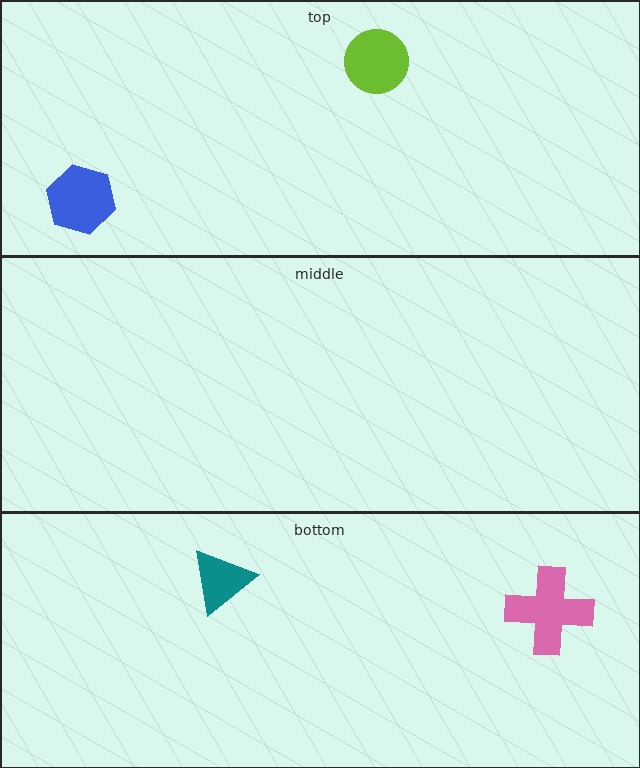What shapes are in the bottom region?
The pink cross, the teal triangle.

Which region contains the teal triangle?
The bottom region.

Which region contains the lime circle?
The top region.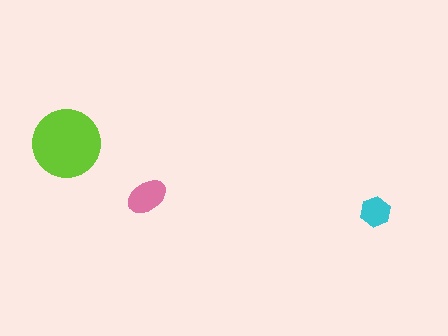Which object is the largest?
The lime circle.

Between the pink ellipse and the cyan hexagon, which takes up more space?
The pink ellipse.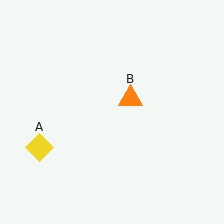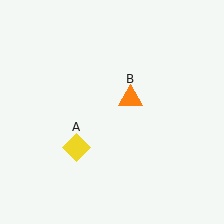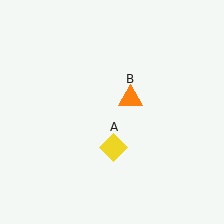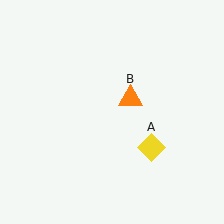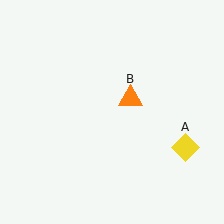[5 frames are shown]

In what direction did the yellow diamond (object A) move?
The yellow diamond (object A) moved right.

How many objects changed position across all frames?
1 object changed position: yellow diamond (object A).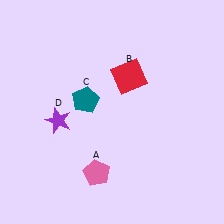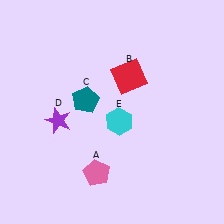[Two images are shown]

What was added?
A cyan hexagon (E) was added in Image 2.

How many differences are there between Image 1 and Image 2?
There is 1 difference between the two images.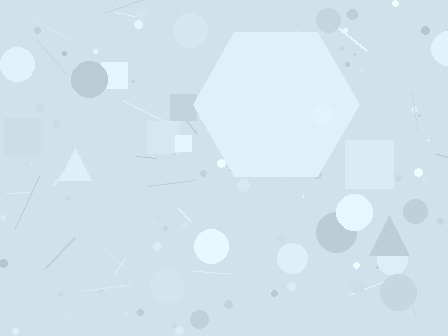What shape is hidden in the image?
A hexagon is hidden in the image.